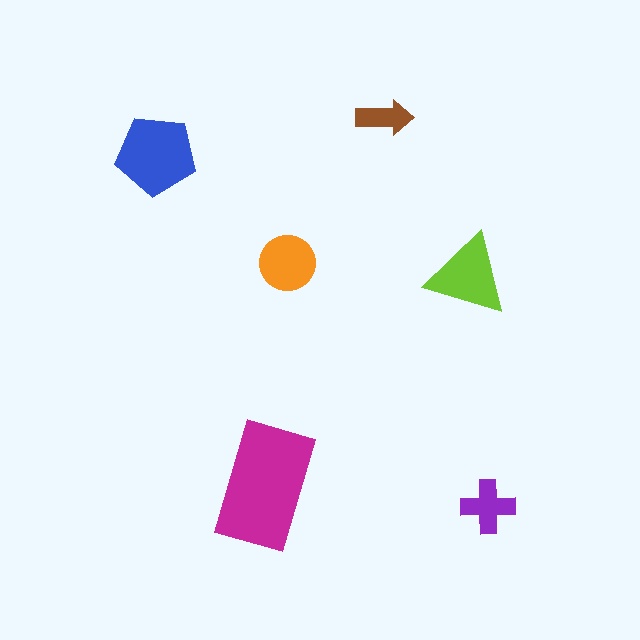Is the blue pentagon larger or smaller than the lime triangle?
Larger.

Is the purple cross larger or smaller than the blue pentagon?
Smaller.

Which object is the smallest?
The brown arrow.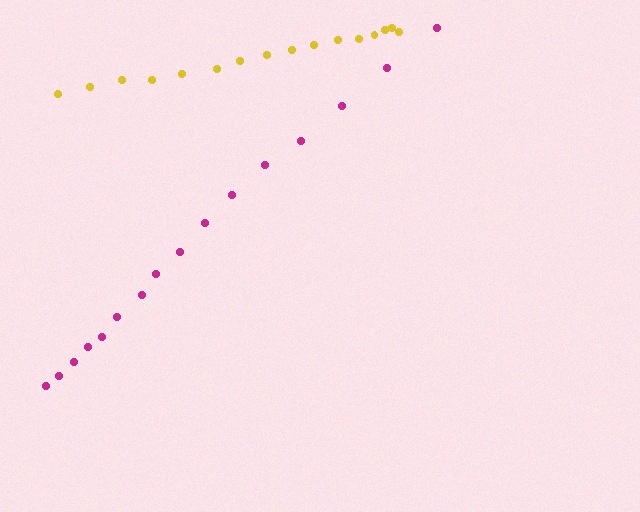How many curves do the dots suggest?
There are 2 distinct paths.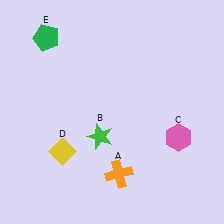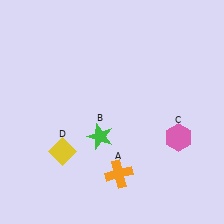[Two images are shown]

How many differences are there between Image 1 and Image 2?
There is 1 difference between the two images.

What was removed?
The green pentagon (E) was removed in Image 2.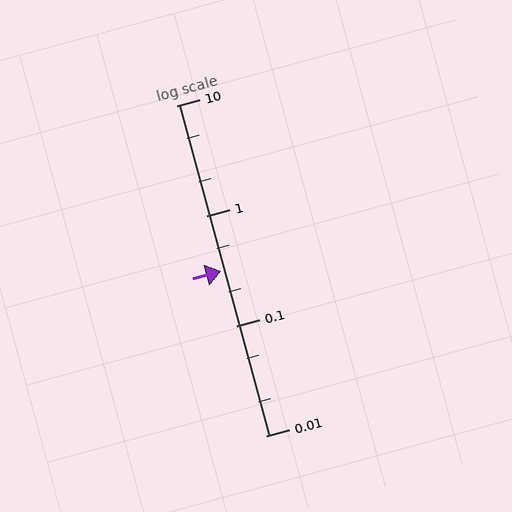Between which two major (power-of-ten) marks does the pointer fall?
The pointer is between 0.1 and 1.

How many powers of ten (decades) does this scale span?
The scale spans 3 decades, from 0.01 to 10.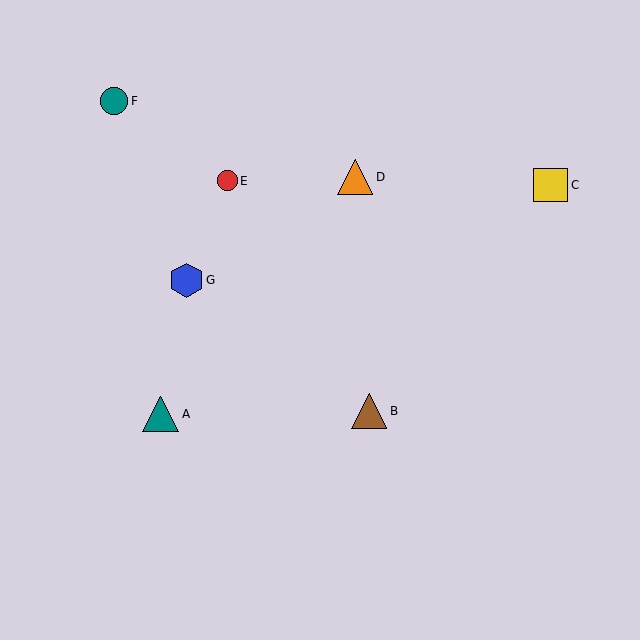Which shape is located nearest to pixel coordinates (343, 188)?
The orange triangle (labeled D) at (355, 177) is nearest to that location.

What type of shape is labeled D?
Shape D is an orange triangle.